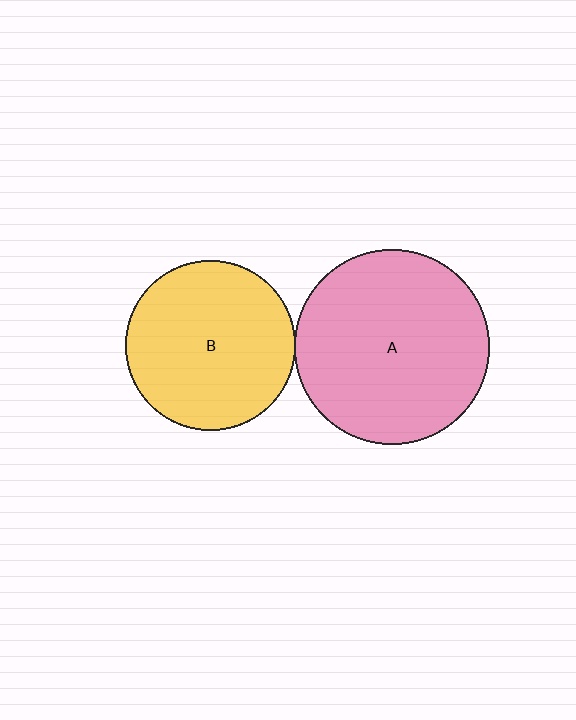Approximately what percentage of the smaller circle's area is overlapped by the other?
Approximately 5%.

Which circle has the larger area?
Circle A (pink).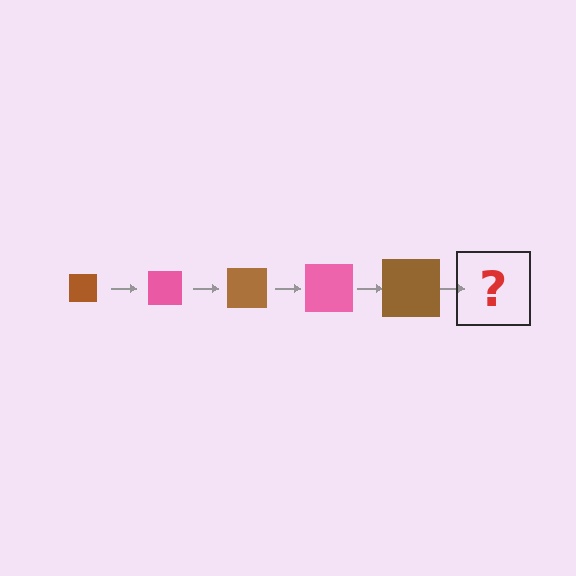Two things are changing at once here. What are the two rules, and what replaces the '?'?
The two rules are that the square grows larger each step and the color cycles through brown and pink. The '?' should be a pink square, larger than the previous one.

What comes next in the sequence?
The next element should be a pink square, larger than the previous one.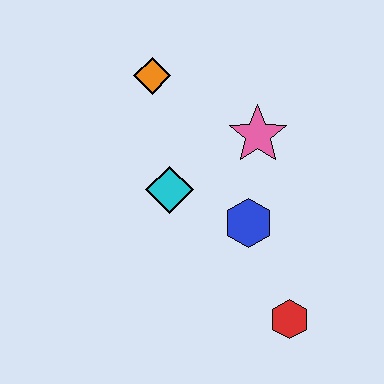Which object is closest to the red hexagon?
The blue hexagon is closest to the red hexagon.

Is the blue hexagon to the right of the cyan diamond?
Yes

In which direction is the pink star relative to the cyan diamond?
The pink star is to the right of the cyan diamond.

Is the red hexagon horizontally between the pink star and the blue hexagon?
No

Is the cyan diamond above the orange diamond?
No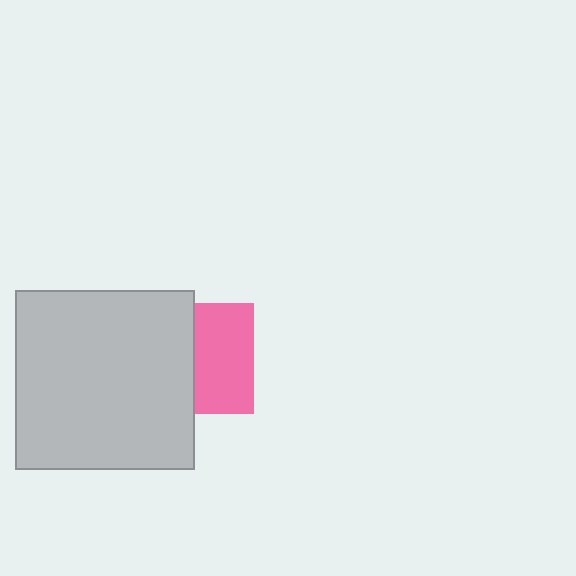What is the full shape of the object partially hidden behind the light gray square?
The partially hidden object is a pink square.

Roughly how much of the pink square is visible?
About half of it is visible (roughly 53%).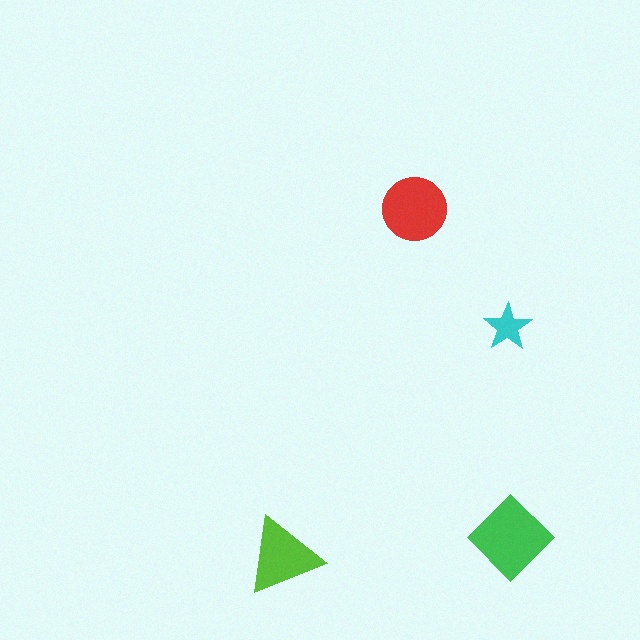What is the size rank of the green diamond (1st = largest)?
1st.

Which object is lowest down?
The lime triangle is bottommost.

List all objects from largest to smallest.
The green diamond, the red circle, the lime triangle, the cyan star.